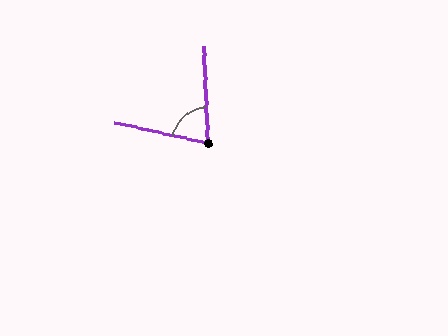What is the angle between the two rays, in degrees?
Approximately 75 degrees.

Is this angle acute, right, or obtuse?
It is acute.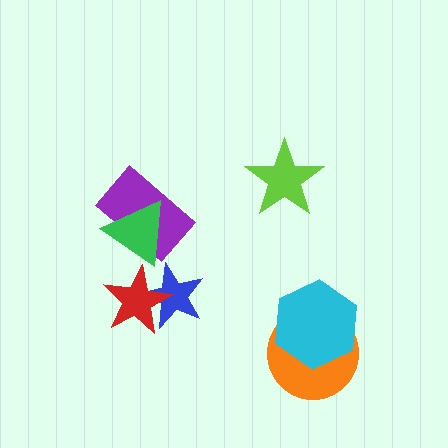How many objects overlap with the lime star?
0 objects overlap with the lime star.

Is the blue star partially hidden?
Yes, it is partially covered by another shape.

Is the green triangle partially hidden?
No, no other shape covers it.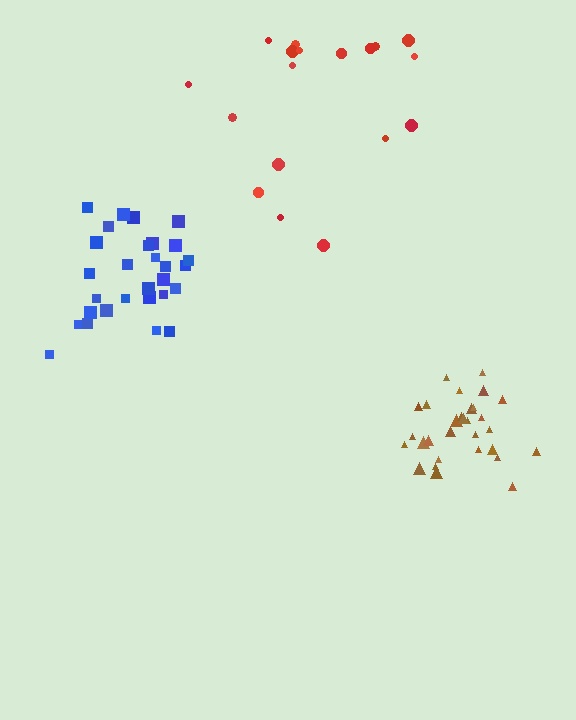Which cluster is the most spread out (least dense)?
Red.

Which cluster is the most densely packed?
Brown.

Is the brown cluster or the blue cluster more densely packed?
Brown.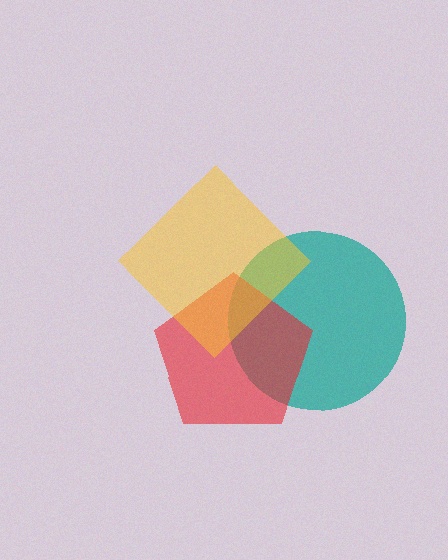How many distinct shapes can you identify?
There are 3 distinct shapes: a teal circle, a red pentagon, a yellow diamond.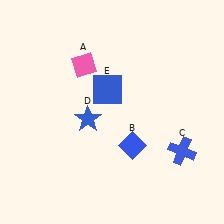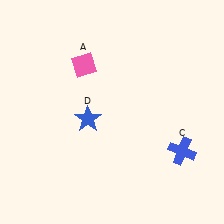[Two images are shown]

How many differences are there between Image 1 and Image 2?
There are 2 differences between the two images.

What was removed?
The blue diamond (B), the blue square (E) were removed in Image 2.